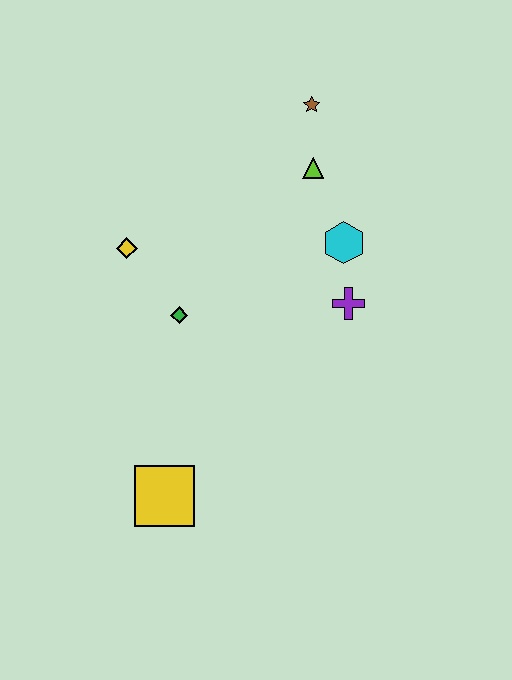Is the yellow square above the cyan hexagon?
No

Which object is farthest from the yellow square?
The brown star is farthest from the yellow square.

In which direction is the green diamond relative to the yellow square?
The green diamond is above the yellow square.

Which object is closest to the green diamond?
The yellow diamond is closest to the green diamond.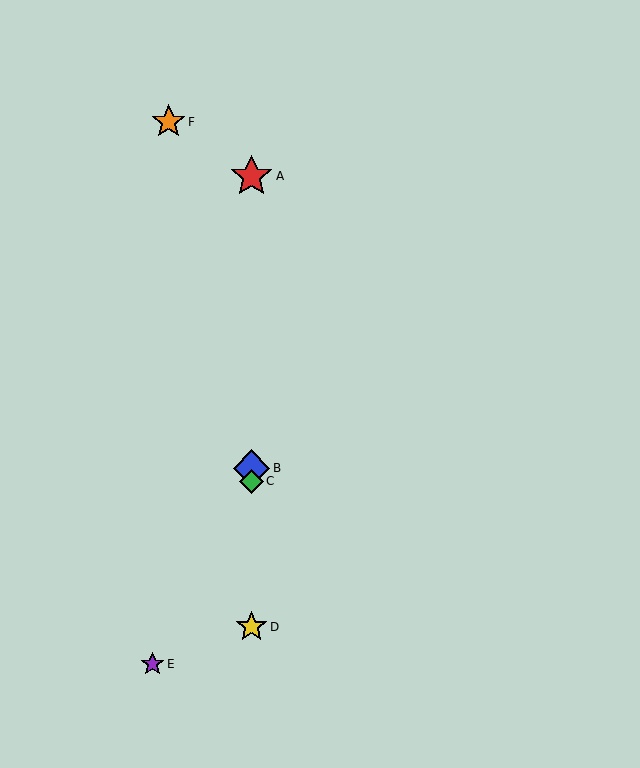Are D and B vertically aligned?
Yes, both are at x≈251.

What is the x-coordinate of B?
Object B is at x≈251.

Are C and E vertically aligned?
No, C is at x≈251 and E is at x≈152.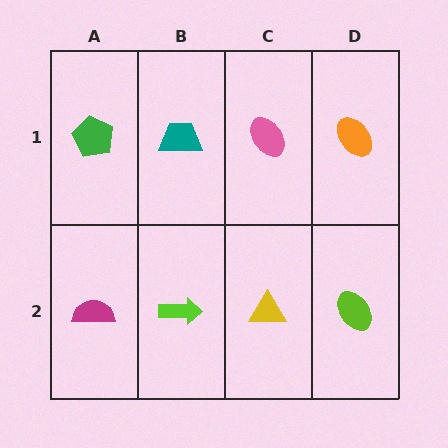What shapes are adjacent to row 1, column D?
A lime ellipse (row 2, column D), a pink ellipse (row 1, column C).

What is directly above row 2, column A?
A green pentagon.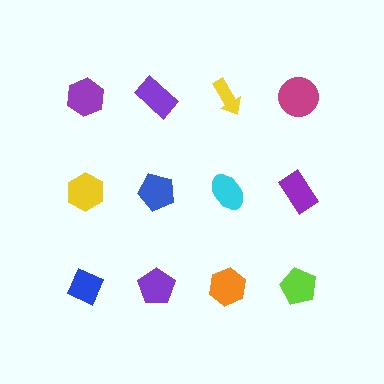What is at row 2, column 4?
A purple rectangle.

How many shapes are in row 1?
4 shapes.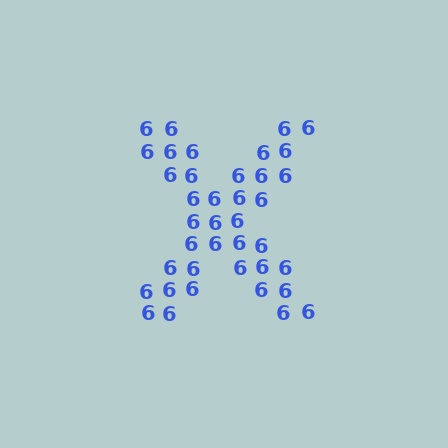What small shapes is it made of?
It is made of small digit 6's.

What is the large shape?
The large shape is the letter X.